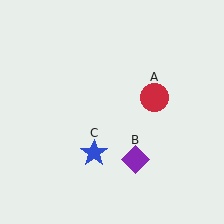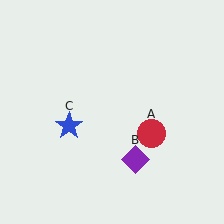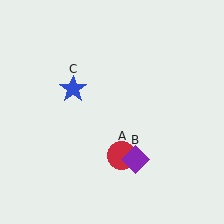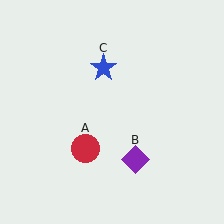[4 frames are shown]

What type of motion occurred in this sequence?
The red circle (object A), blue star (object C) rotated clockwise around the center of the scene.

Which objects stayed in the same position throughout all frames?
Purple diamond (object B) remained stationary.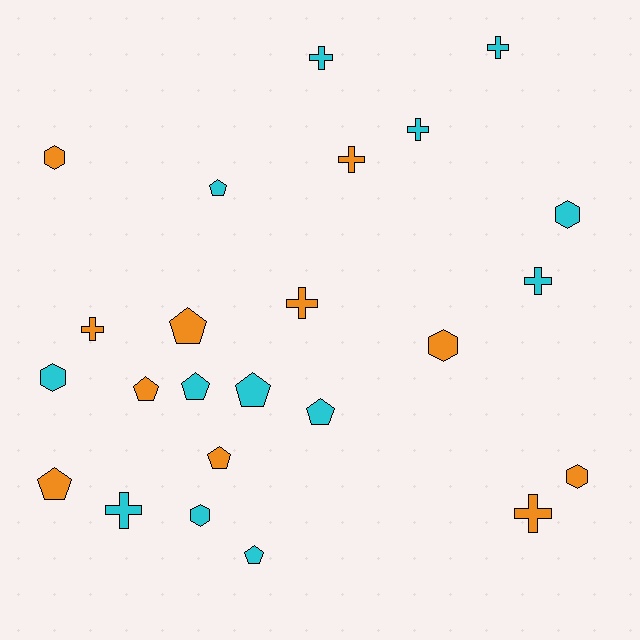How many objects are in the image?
There are 24 objects.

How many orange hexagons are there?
There are 3 orange hexagons.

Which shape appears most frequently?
Pentagon, with 9 objects.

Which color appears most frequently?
Cyan, with 13 objects.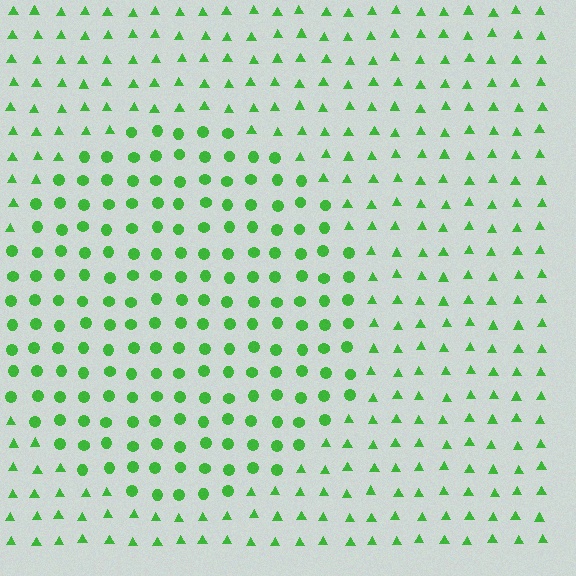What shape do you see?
I see a circle.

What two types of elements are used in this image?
The image uses circles inside the circle region and triangles outside it.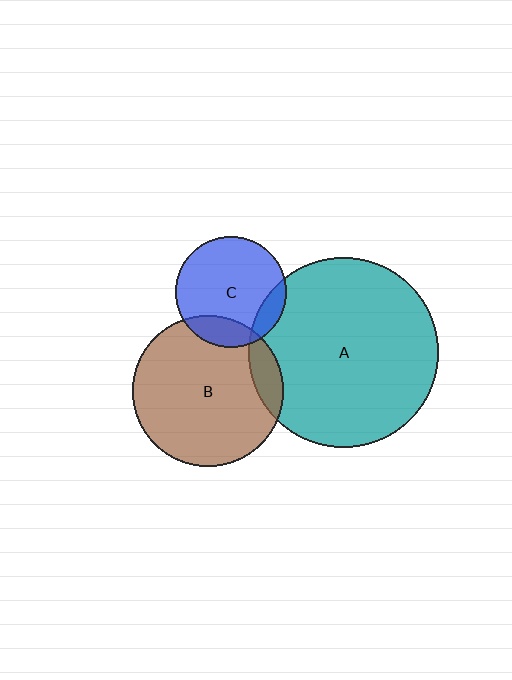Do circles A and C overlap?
Yes.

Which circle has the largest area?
Circle A (teal).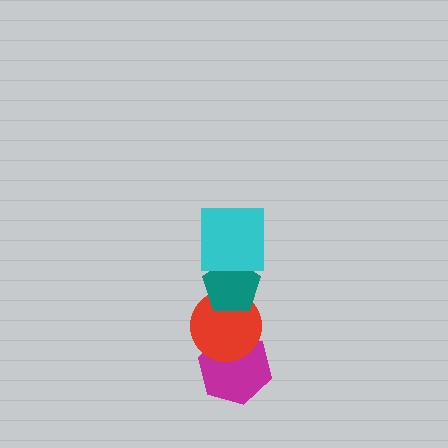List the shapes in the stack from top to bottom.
From top to bottom: the cyan square, the teal pentagon, the red circle, the magenta hexagon.